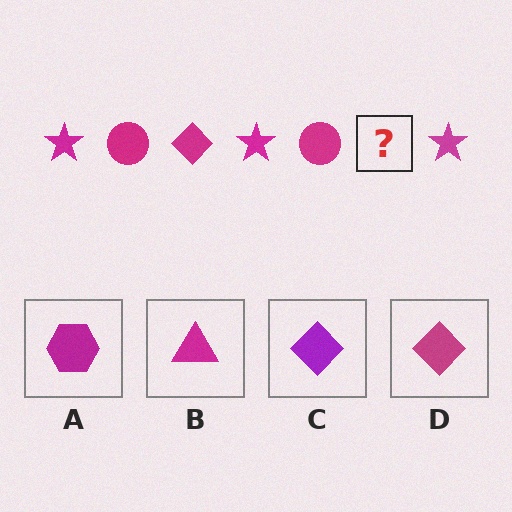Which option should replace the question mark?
Option D.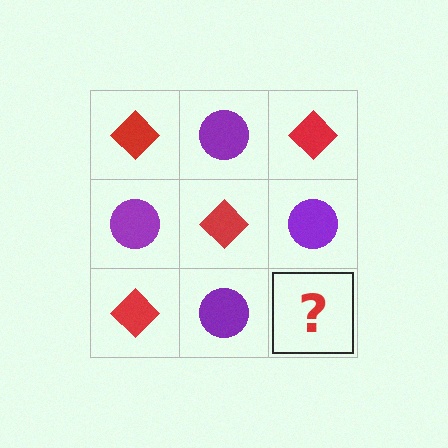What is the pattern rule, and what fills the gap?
The rule is that it alternates red diamond and purple circle in a checkerboard pattern. The gap should be filled with a red diamond.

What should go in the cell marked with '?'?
The missing cell should contain a red diamond.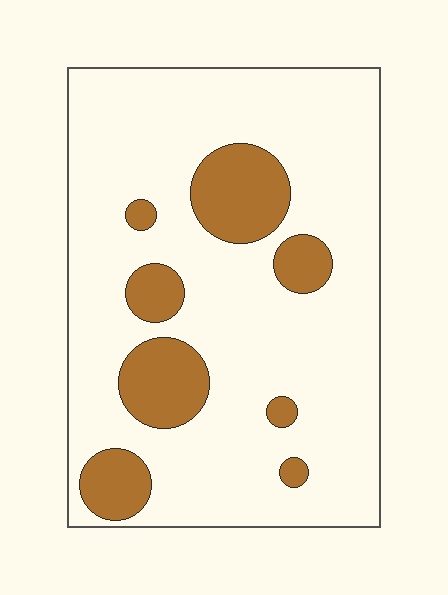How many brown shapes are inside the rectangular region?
8.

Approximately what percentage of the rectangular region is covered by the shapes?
Approximately 20%.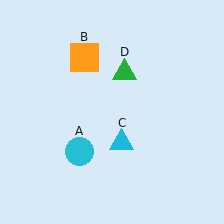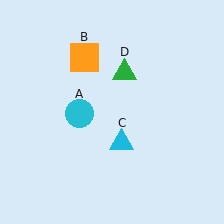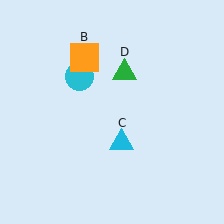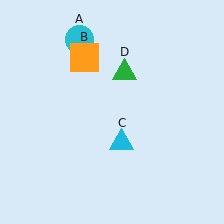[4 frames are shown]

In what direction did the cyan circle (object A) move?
The cyan circle (object A) moved up.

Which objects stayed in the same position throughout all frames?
Orange square (object B) and cyan triangle (object C) and green triangle (object D) remained stationary.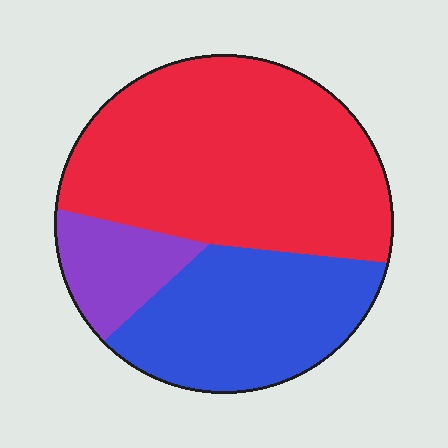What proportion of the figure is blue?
Blue covers about 30% of the figure.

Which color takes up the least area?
Purple, at roughly 10%.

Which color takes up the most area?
Red, at roughly 55%.